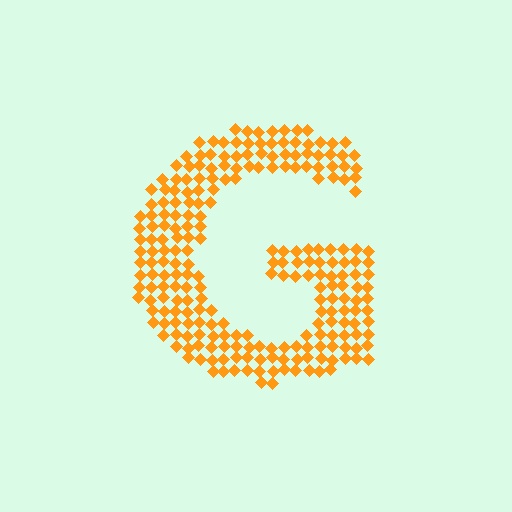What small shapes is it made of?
It is made of small diamonds.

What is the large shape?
The large shape is the letter G.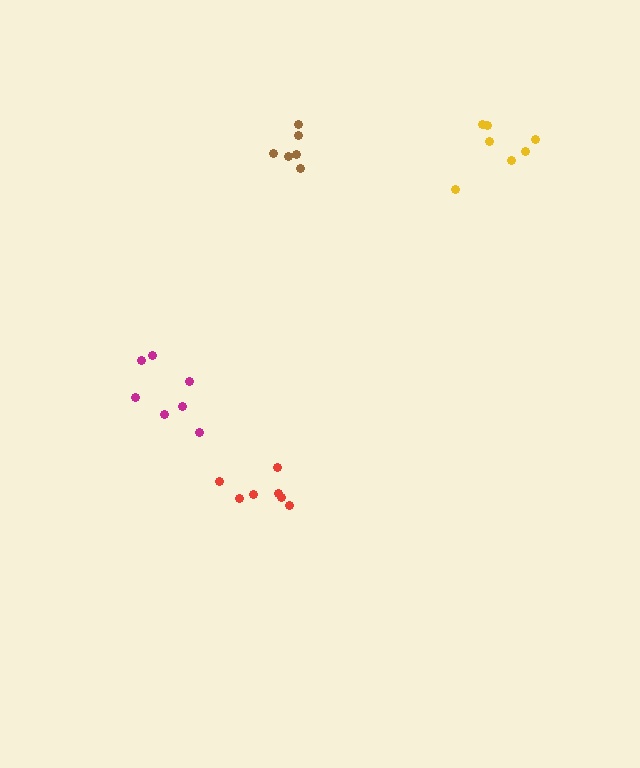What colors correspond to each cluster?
The clusters are colored: red, yellow, brown, magenta.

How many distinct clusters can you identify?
There are 4 distinct clusters.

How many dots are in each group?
Group 1: 7 dots, Group 2: 7 dots, Group 3: 6 dots, Group 4: 7 dots (27 total).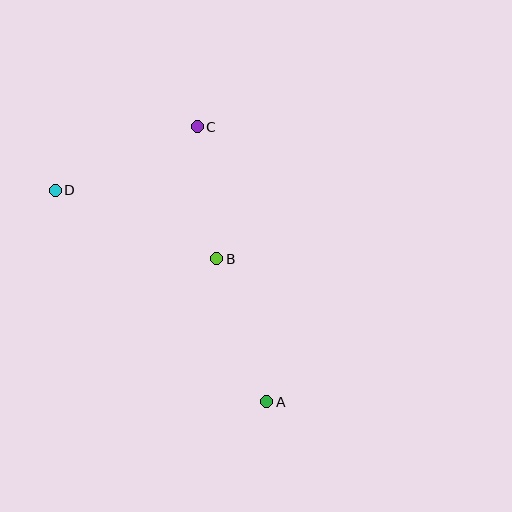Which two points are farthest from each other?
Points A and D are farthest from each other.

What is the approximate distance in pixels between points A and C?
The distance between A and C is approximately 283 pixels.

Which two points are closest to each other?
Points B and C are closest to each other.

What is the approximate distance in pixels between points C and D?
The distance between C and D is approximately 156 pixels.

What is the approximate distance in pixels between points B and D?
The distance between B and D is approximately 175 pixels.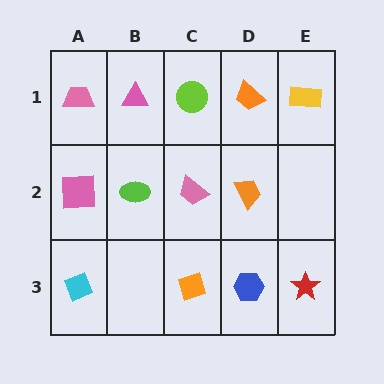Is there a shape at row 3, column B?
No, that cell is empty.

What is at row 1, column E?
A yellow rectangle.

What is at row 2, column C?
A pink trapezoid.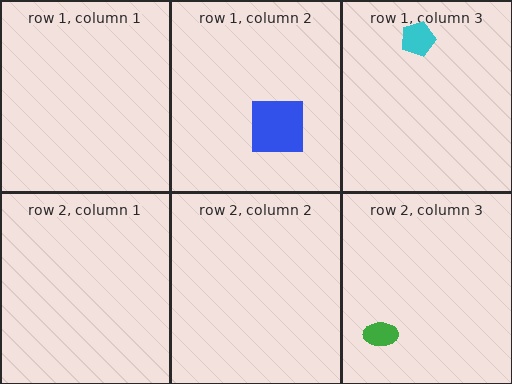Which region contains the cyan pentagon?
The row 1, column 3 region.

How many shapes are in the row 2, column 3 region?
1.